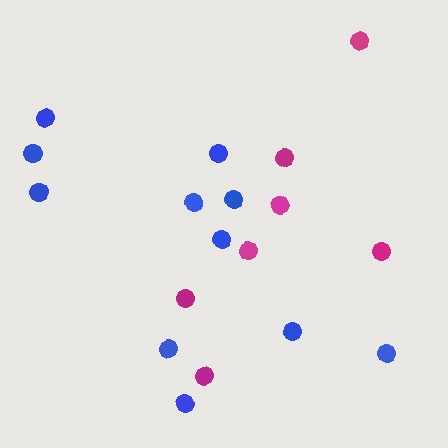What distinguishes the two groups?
There are 2 groups: one group of magenta circles (7) and one group of blue circles (11).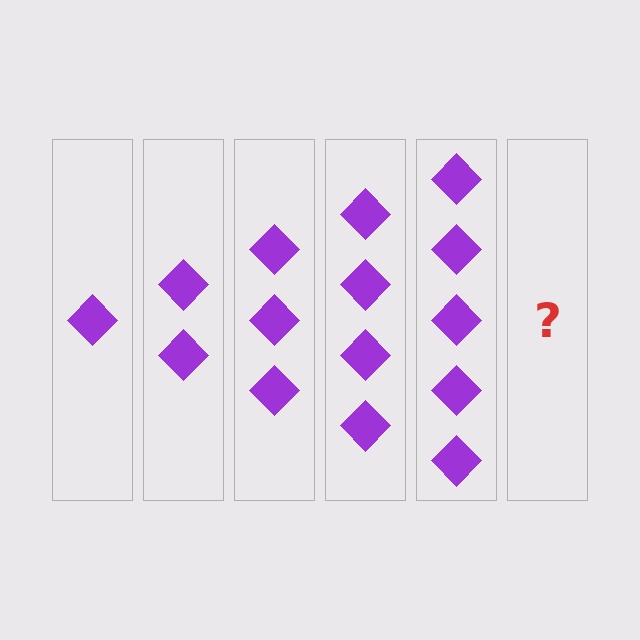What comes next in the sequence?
The next element should be 6 diamonds.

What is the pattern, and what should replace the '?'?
The pattern is that each step adds one more diamond. The '?' should be 6 diamonds.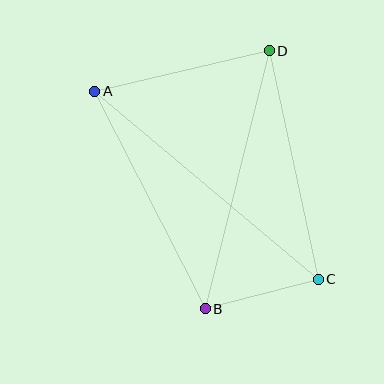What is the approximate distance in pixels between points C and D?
The distance between C and D is approximately 234 pixels.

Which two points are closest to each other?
Points B and C are closest to each other.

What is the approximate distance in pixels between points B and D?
The distance between B and D is approximately 266 pixels.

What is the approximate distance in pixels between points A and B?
The distance between A and B is approximately 244 pixels.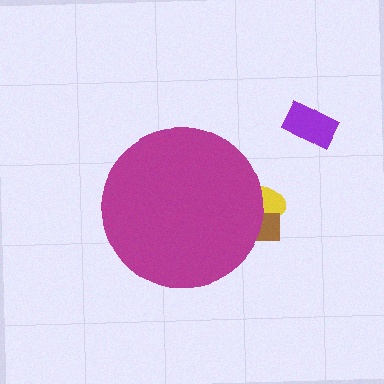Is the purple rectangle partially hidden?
No, the purple rectangle is fully visible.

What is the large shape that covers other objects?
A magenta circle.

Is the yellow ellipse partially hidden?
Yes, the yellow ellipse is partially hidden behind the magenta circle.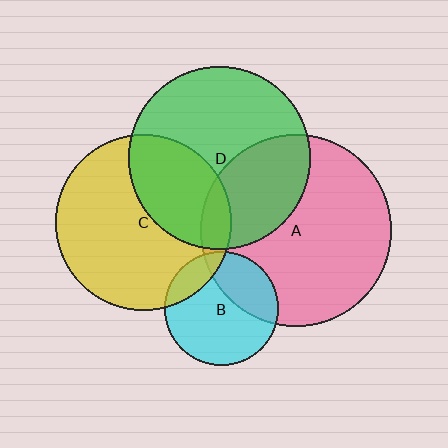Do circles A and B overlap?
Yes.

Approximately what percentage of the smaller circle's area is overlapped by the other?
Approximately 30%.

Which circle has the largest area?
Circle A (pink).